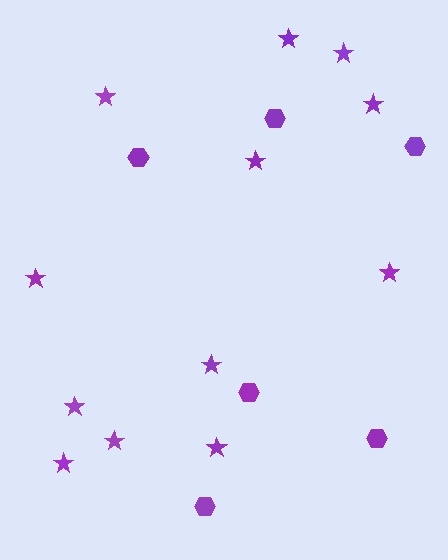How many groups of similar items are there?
There are 2 groups: one group of stars (12) and one group of hexagons (6).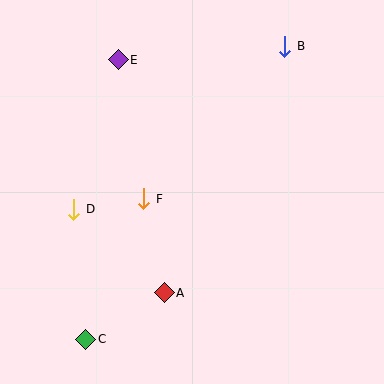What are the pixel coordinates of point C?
Point C is at (86, 339).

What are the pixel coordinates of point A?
Point A is at (164, 293).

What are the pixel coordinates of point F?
Point F is at (144, 199).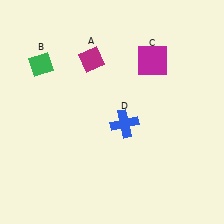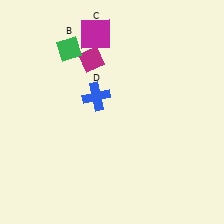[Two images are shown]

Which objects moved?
The objects that moved are: the green diamond (B), the magenta square (C), the blue cross (D).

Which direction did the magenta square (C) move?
The magenta square (C) moved left.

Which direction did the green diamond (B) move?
The green diamond (B) moved right.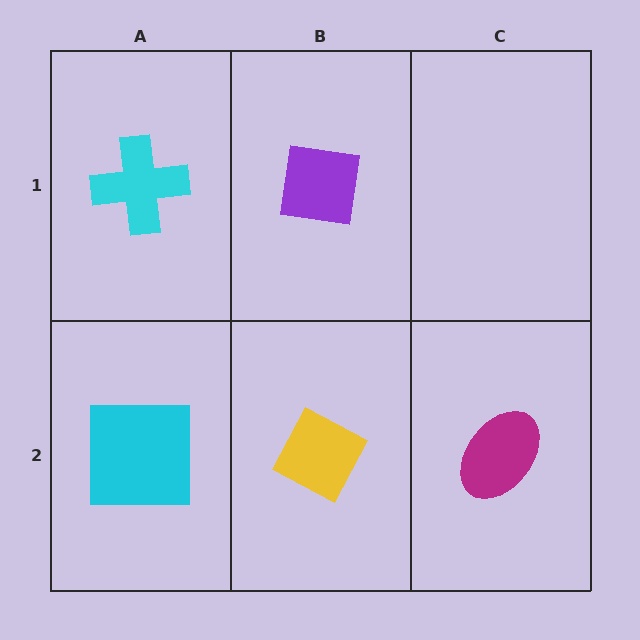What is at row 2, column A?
A cyan square.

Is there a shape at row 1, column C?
No, that cell is empty.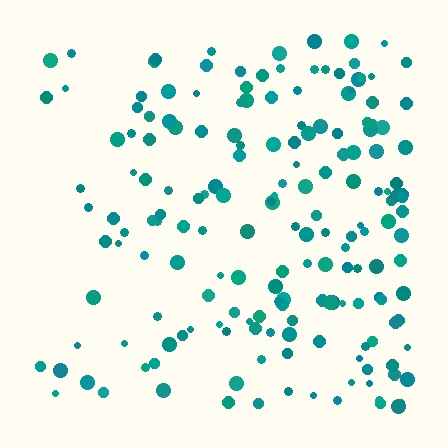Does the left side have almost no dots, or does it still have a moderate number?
Still a moderate number, just noticeably fewer than the right.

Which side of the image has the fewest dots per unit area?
The left.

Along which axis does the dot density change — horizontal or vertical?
Horizontal.